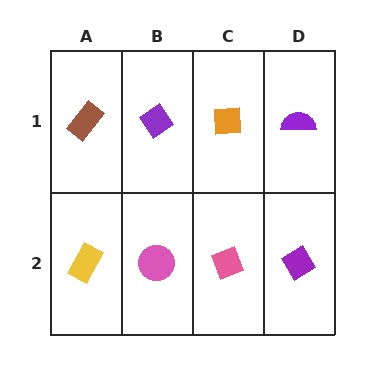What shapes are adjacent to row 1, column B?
A pink circle (row 2, column B), a brown rectangle (row 1, column A), an orange square (row 1, column C).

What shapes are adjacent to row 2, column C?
An orange square (row 1, column C), a pink circle (row 2, column B), a purple diamond (row 2, column D).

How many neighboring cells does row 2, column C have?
3.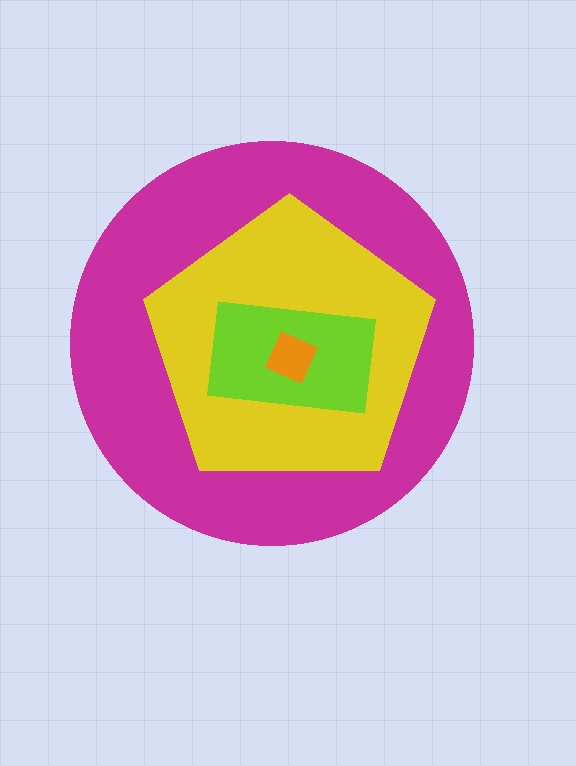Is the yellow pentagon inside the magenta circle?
Yes.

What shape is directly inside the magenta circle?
The yellow pentagon.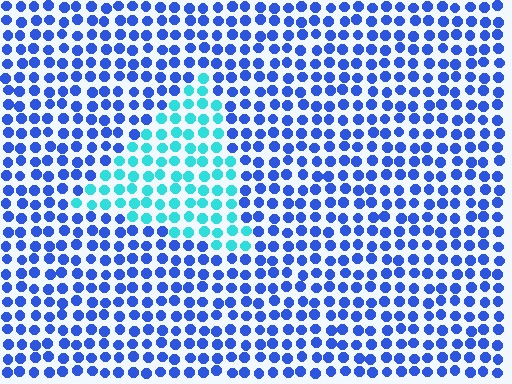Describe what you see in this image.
The image is filled with small blue elements in a uniform arrangement. A triangle-shaped region is visible where the elements are tinted to a slightly different hue, forming a subtle color boundary.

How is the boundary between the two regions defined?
The boundary is defined purely by a slight shift in hue (about 48 degrees). Spacing, size, and orientation are identical on both sides.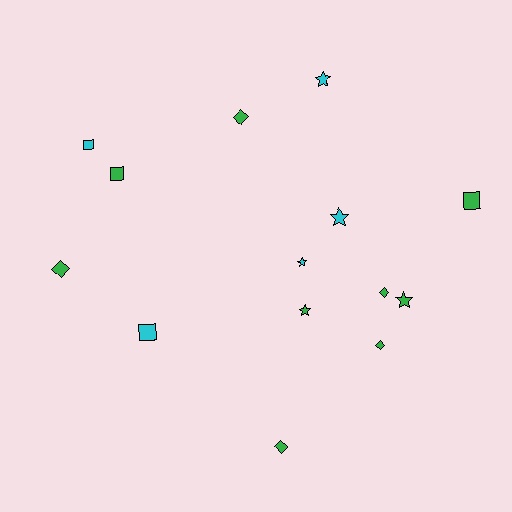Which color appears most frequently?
Green, with 9 objects.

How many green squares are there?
There are 2 green squares.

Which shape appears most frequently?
Star, with 5 objects.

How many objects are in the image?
There are 14 objects.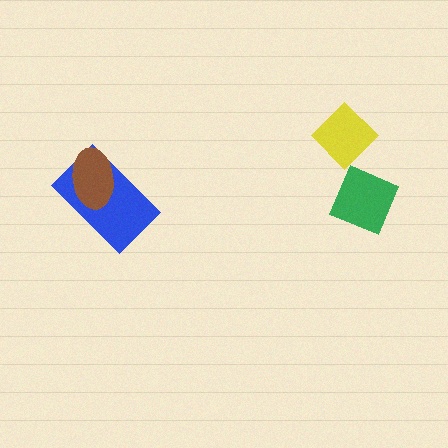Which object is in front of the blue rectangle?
The brown ellipse is in front of the blue rectangle.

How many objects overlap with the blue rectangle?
1 object overlaps with the blue rectangle.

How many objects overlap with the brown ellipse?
1 object overlaps with the brown ellipse.